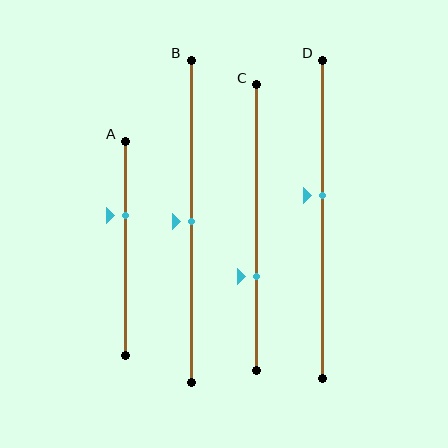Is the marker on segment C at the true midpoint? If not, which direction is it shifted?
No, the marker on segment C is shifted downward by about 17% of the segment length.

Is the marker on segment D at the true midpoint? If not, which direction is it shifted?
No, the marker on segment D is shifted upward by about 7% of the segment length.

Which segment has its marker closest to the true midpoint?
Segment B has its marker closest to the true midpoint.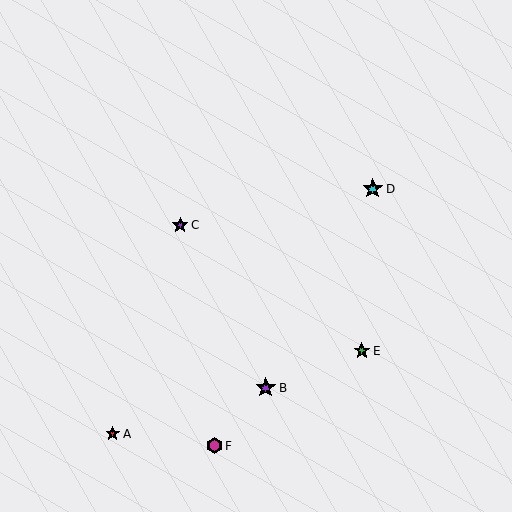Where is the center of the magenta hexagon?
The center of the magenta hexagon is at (214, 446).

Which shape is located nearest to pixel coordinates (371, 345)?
The green star (labeled E) at (362, 351) is nearest to that location.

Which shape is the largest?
The cyan star (labeled D) is the largest.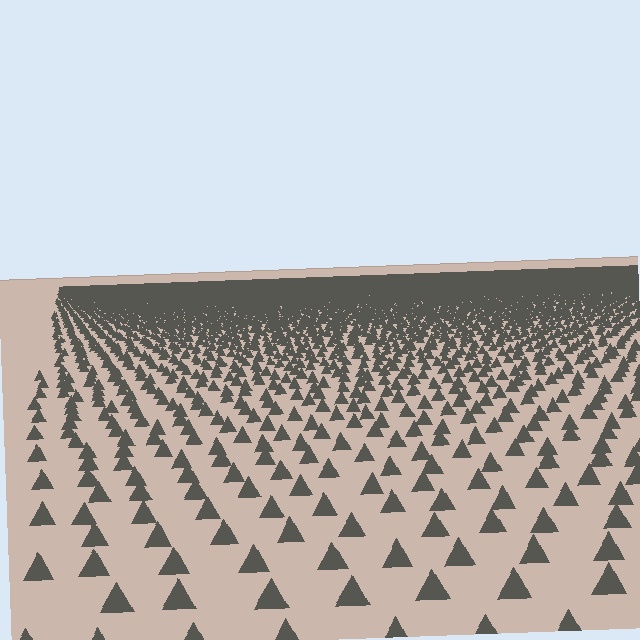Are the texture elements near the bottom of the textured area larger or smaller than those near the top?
Larger. Near the bottom, elements are closer to the viewer and appear at a bigger on-screen size.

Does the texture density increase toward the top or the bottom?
Density increases toward the top.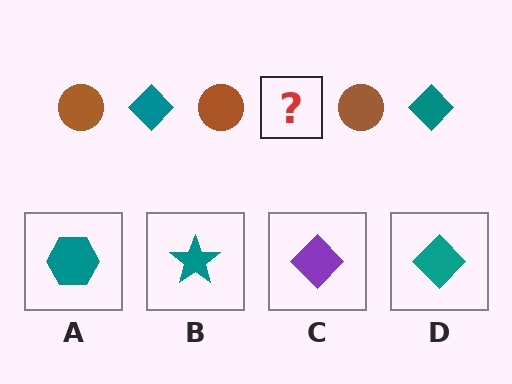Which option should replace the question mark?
Option D.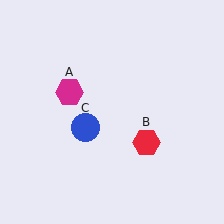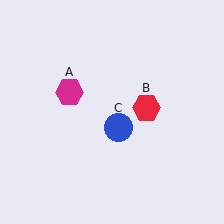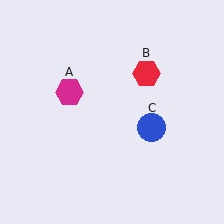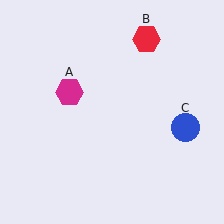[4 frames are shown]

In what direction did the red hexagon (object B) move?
The red hexagon (object B) moved up.